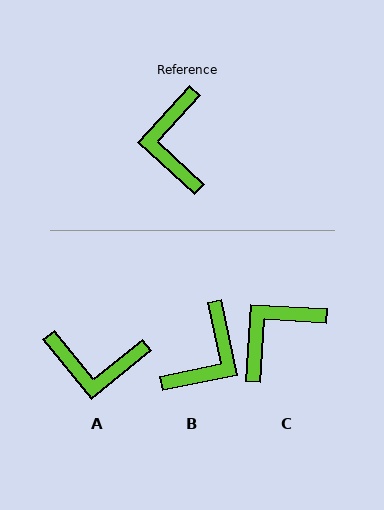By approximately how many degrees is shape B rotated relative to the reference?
Approximately 145 degrees counter-clockwise.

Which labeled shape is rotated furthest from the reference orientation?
B, about 145 degrees away.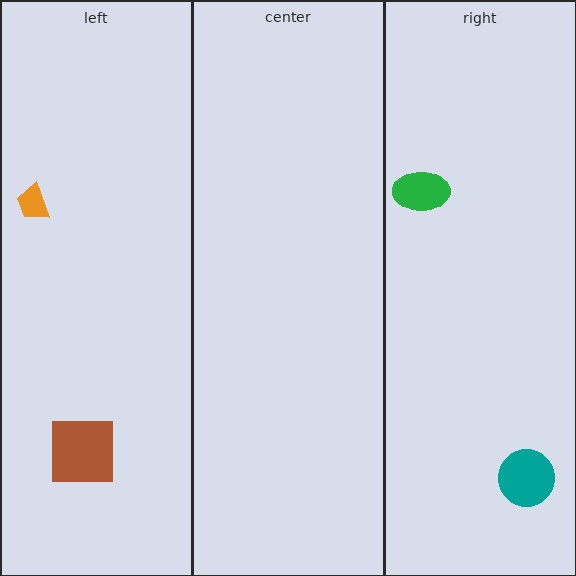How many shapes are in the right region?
2.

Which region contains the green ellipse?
The right region.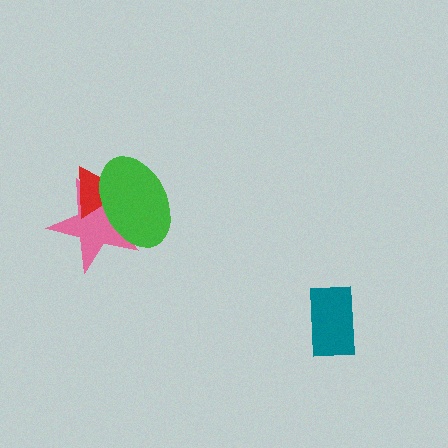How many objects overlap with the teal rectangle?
0 objects overlap with the teal rectangle.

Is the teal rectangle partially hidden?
No, no other shape covers it.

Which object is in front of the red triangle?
The green ellipse is in front of the red triangle.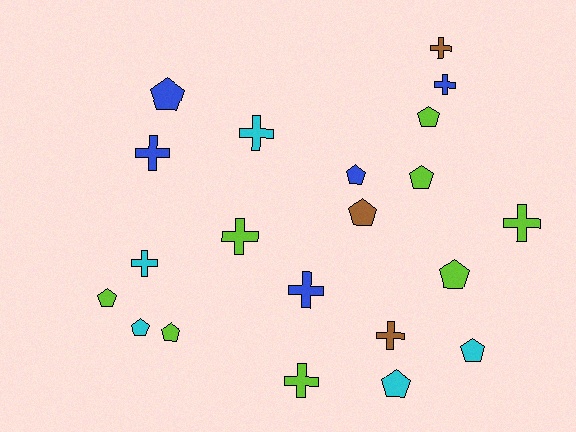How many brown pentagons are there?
There is 1 brown pentagon.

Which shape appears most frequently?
Pentagon, with 11 objects.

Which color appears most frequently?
Lime, with 8 objects.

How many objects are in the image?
There are 21 objects.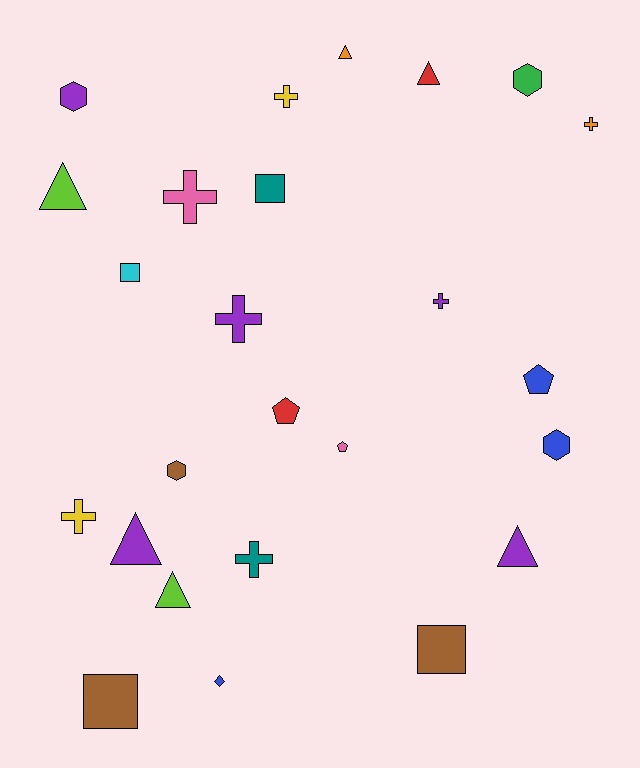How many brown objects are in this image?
There are 3 brown objects.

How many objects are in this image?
There are 25 objects.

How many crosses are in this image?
There are 7 crosses.